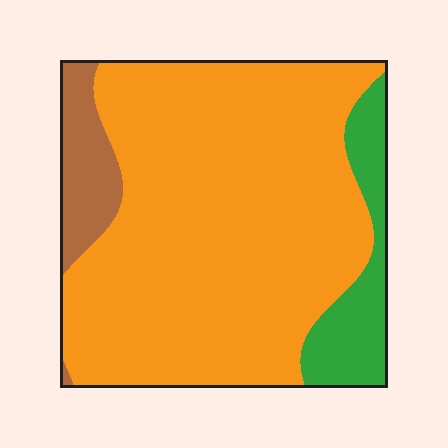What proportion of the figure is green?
Green takes up about one eighth (1/8) of the figure.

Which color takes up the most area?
Orange, at roughly 80%.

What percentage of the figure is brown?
Brown takes up about one tenth (1/10) of the figure.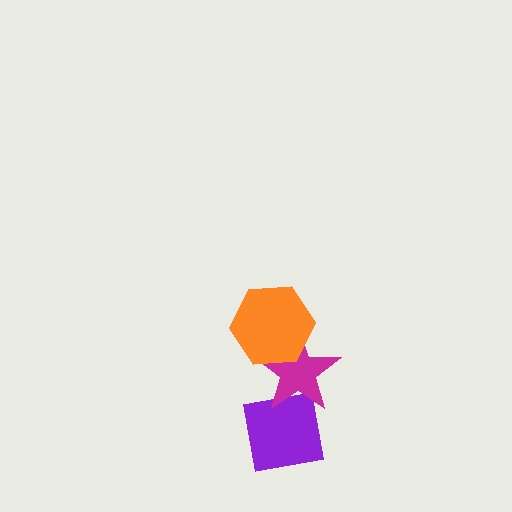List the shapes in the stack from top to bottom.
From top to bottom: the orange hexagon, the magenta star, the purple square.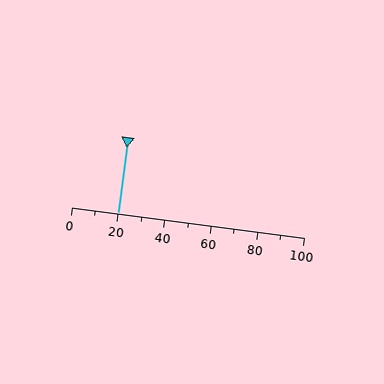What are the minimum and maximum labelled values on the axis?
The axis runs from 0 to 100.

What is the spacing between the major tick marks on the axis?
The major ticks are spaced 20 apart.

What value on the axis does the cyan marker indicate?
The marker indicates approximately 20.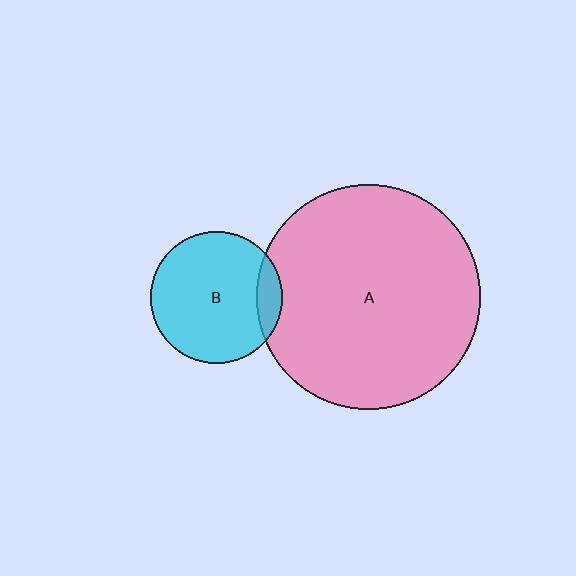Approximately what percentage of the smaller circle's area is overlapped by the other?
Approximately 10%.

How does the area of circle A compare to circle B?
Approximately 2.9 times.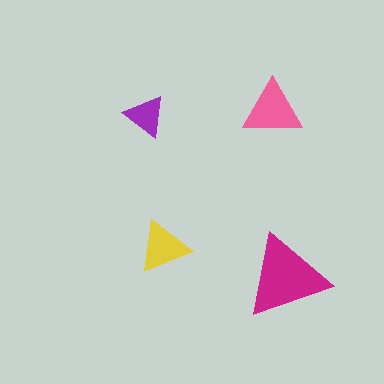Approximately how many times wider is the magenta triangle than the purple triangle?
About 2 times wider.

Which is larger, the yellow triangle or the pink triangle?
The pink one.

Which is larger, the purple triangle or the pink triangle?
The pink one.